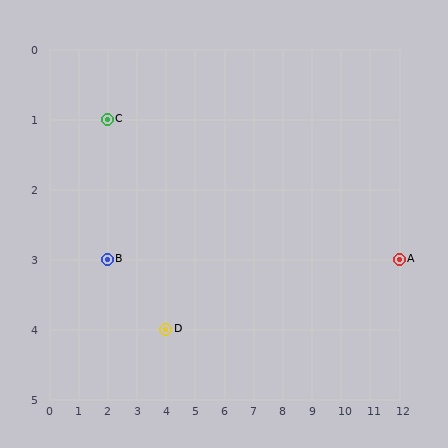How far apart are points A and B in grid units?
Points A and B are 10 columns apart.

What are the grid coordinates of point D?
Point D is at grid coordinates (4, 4).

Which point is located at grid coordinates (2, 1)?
Point C is at (2, 1).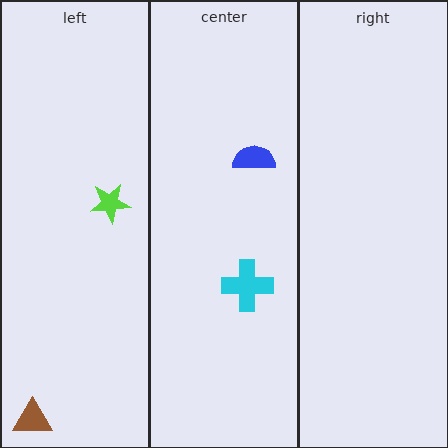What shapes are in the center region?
The cyan cross, the blue semicircle.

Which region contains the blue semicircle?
The center region.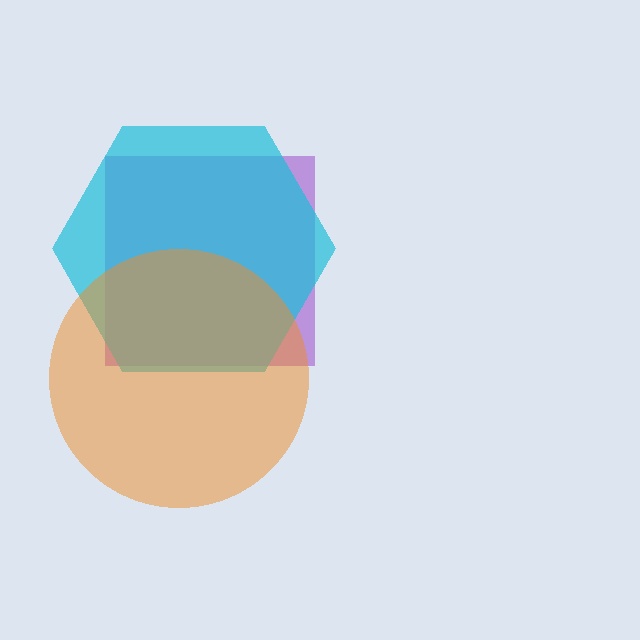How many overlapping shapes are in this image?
There are 3 overlapping shapes in the image.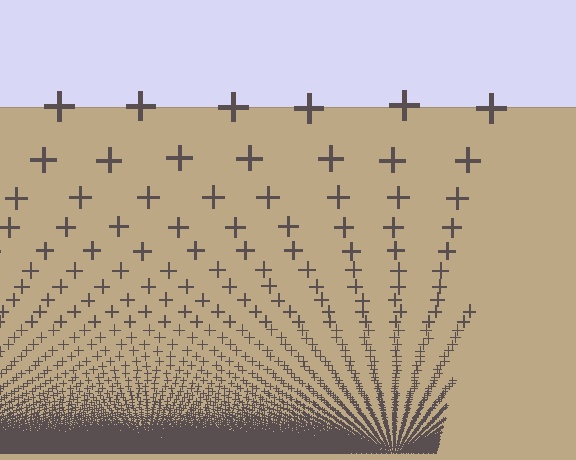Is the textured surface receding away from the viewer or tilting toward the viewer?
The surface appears to tilt toward the viewer. Texture elements get larger and sparser toward the top.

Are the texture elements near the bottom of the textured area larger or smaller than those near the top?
Smaller. The gradient is inverted — elements near the bottom are smaller and denser.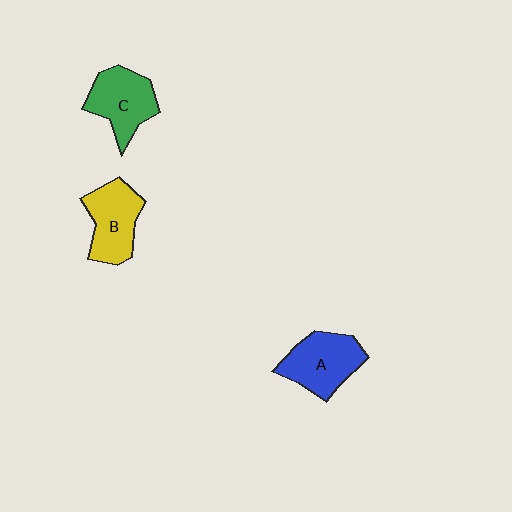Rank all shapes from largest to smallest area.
From largest to smallest: A (blue), C (green), B (yellow).